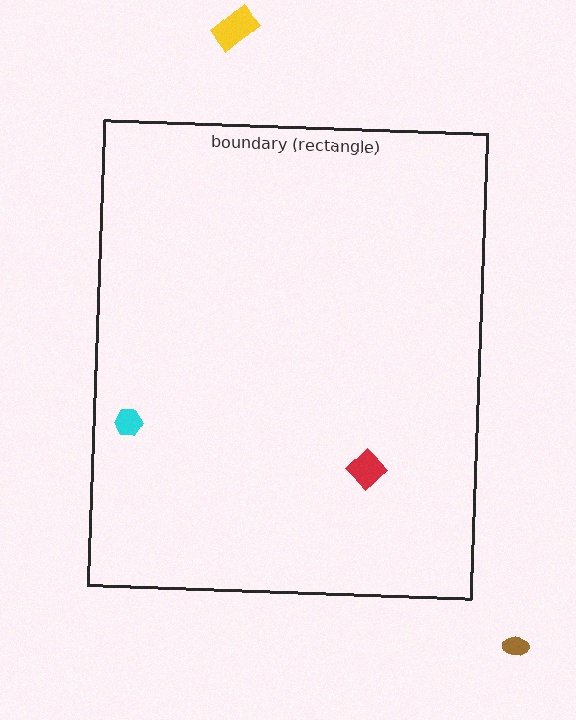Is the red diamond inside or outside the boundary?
Inside.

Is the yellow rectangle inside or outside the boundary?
Outside.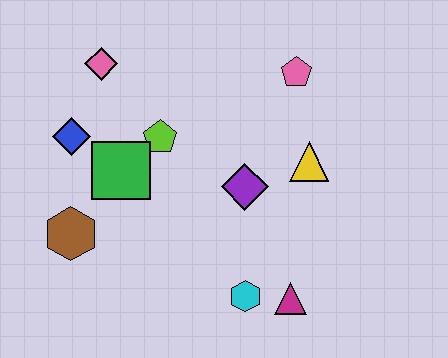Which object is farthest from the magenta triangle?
The pink diamond is farthest from the magenta triangle.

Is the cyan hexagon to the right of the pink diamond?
Yes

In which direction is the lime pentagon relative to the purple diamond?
The lime pentagon is to the left of the purple diamond.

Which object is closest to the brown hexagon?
The green square is closest to the brown hexagon.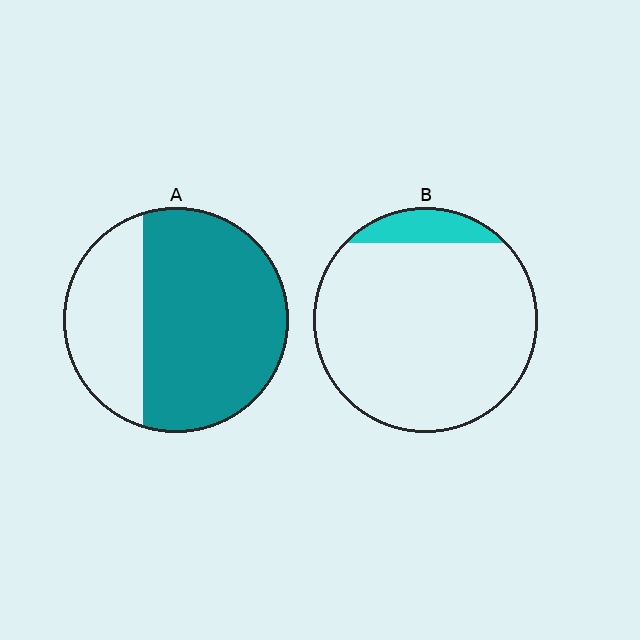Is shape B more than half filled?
No.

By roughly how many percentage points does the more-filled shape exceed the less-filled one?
By roughly 60 percentage points (A over B).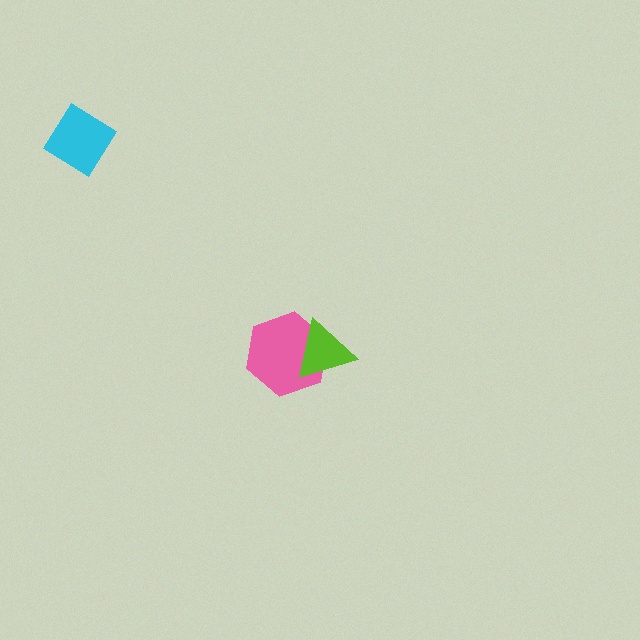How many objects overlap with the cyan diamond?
0 objects overlap with the cyan diamond.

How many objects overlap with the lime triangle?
1 object overlaps with the lime triangle.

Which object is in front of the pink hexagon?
The lime triangle is in front of the pink hexagon.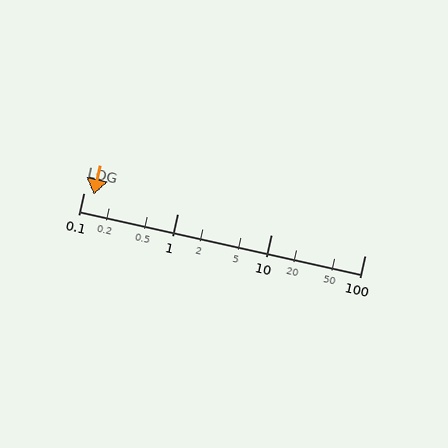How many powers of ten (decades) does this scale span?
The scale spans 3 decades, from 0.1 to 100.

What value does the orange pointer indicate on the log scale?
The pointer indicates approximately 0.13.